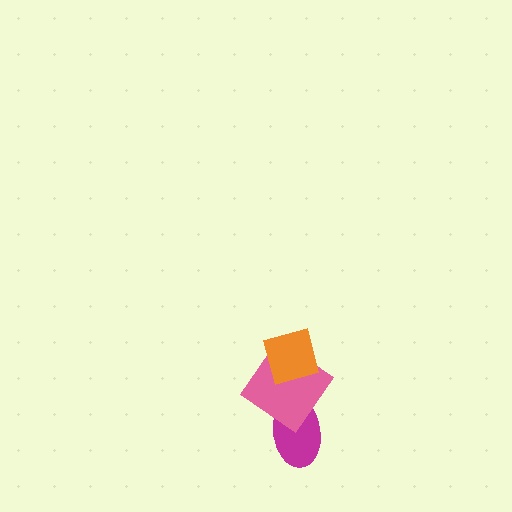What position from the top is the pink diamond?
The pink diamond is 2nd from the top.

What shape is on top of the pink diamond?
The orange diamond is on top of the pink diamond.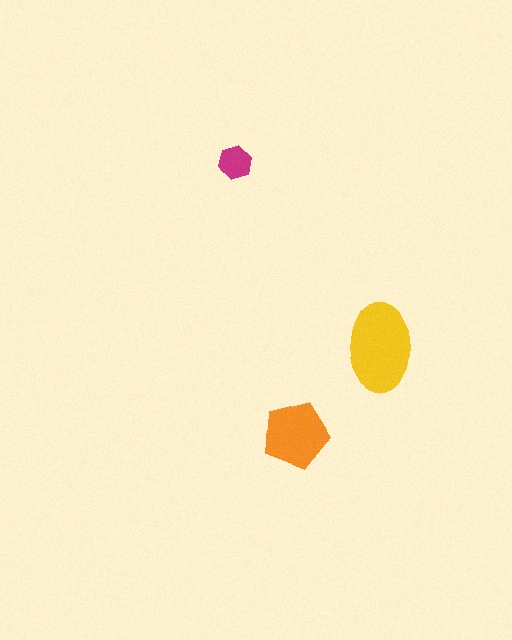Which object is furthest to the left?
The magenta hexagon is leftmost.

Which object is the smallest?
The magenta hexagon.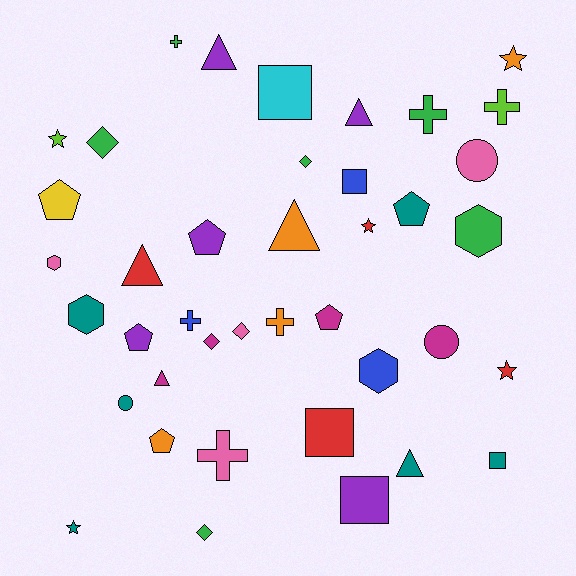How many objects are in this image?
There are 40 objects.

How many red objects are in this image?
There are 4 red objects.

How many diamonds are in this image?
There are 5 diamonds.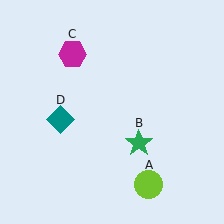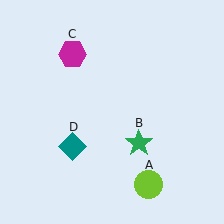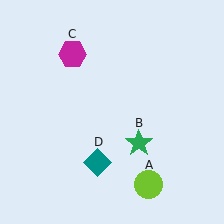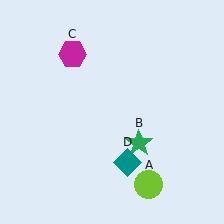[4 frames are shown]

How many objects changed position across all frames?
1 object changed position: teal diamond (object D).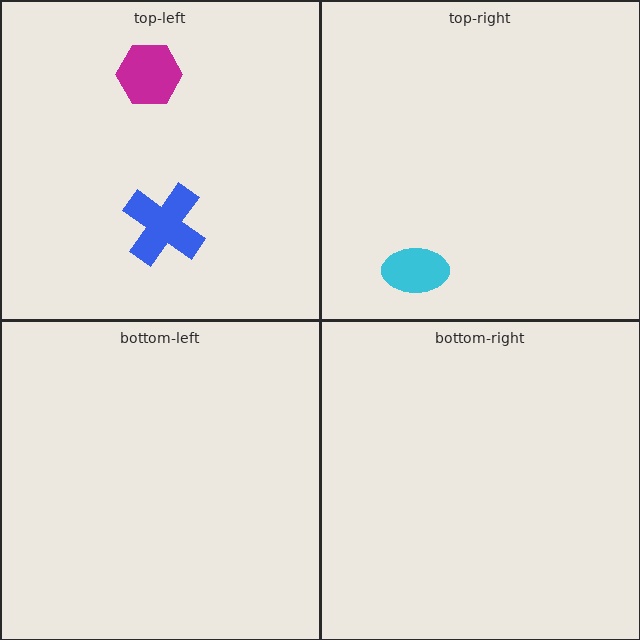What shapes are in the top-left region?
The blue cross, the magenta hexagon.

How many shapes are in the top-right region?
1.